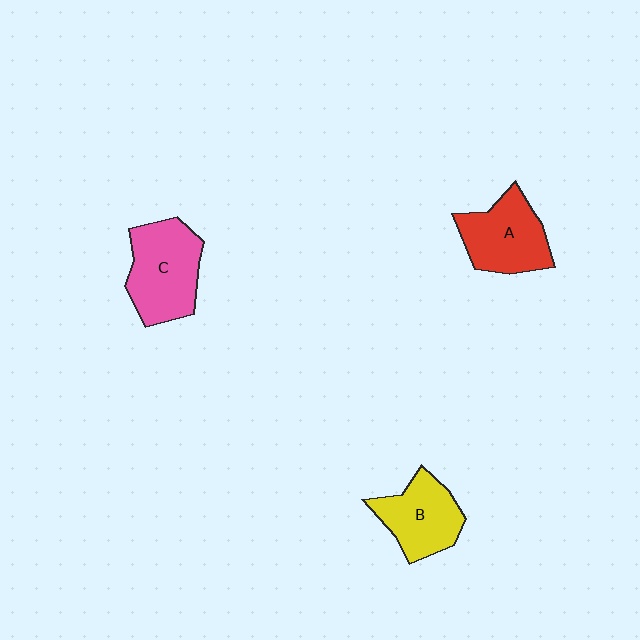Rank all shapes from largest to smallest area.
From largest to smallest: C (pink), A (red), B (yellow).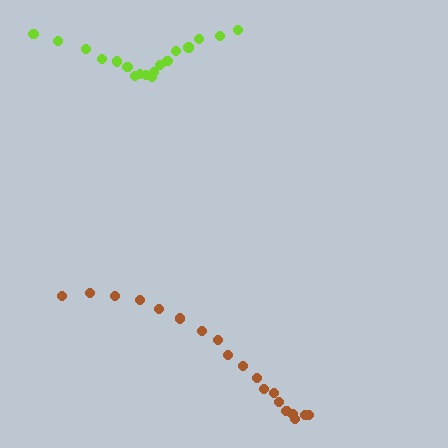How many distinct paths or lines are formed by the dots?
There are 2 distinct paths.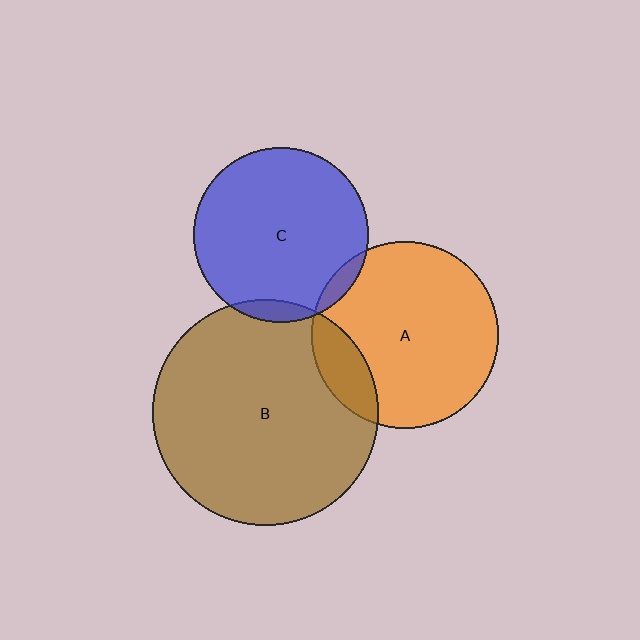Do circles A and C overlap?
Yes.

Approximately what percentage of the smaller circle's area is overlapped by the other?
Approximately 5%.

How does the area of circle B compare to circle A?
Approximately 1.5 times.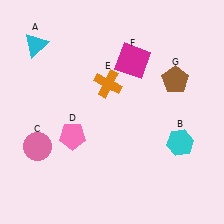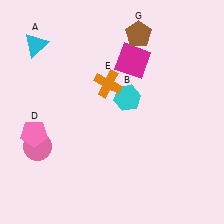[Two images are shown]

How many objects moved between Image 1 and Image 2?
3 objects moved between the two images.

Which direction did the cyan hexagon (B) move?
The cyan hexagon (B) moved left.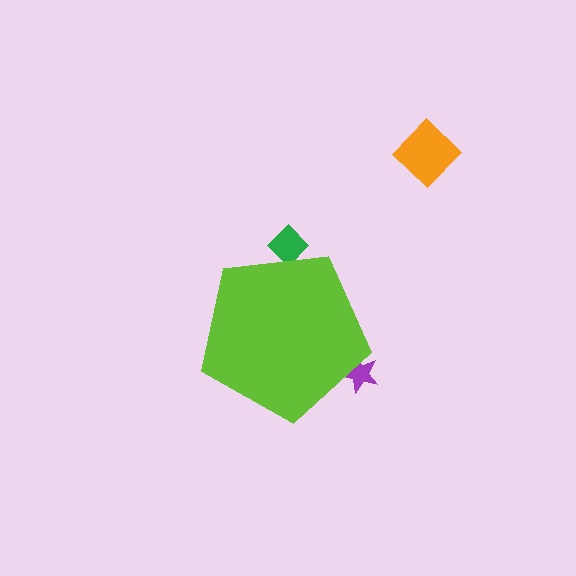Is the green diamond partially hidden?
Yes, the green diamond is partially hidden behind the lime pentagon.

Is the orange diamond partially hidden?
No, the orange diamond is fully visible.